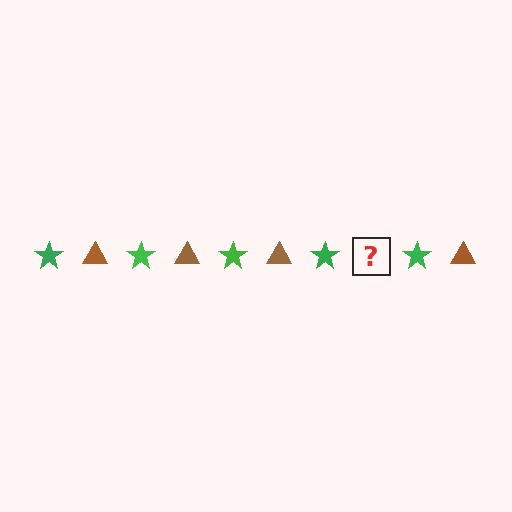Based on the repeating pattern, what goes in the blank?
The blank should be a brown triangle.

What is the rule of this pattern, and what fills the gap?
The rule is that the pattern alternates between green star and brown triangle. The gap should be filled with a brown triangle.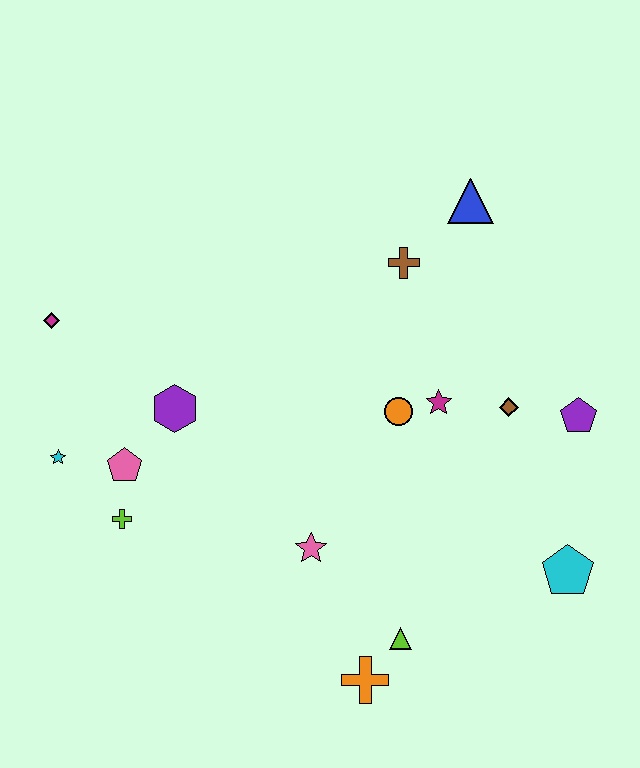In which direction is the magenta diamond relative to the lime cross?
The magenta diamond is above the lime cross.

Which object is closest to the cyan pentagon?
The purple pentagon is closest to the cyan pentagon.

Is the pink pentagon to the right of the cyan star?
Yes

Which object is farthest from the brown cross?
The orange cross is farthest from the brown cross.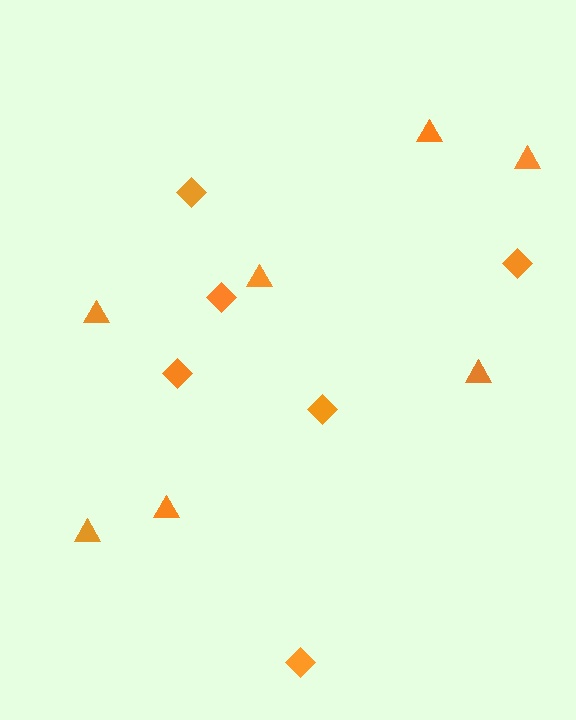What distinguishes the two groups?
There are 2 groups: one group of diamonds (6) and one group of triangles (7).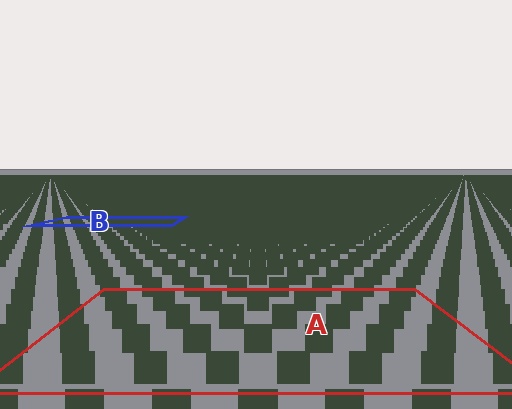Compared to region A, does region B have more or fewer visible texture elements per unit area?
Region B has more texture elements per unit area — they are packed more densely because it is farther away.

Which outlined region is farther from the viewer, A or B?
Region B is farther from the viewer — the texture elements inside it appear smaller and more densely packed.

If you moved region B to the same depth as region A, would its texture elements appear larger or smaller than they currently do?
They would appear larger. At a closer depth, the same texture elements are projected at a bigger on-screen size.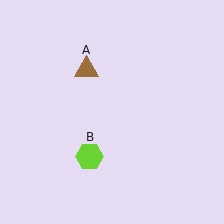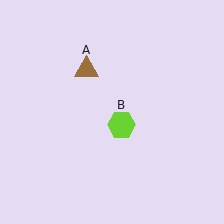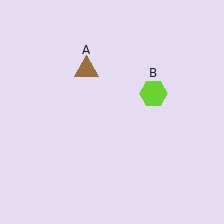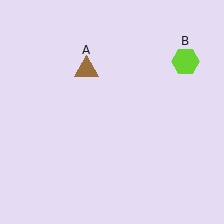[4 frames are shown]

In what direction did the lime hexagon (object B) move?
The lime hexagon (object B) moved up and to the right.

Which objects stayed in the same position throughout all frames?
Brown triangle (object A) remained stationary.